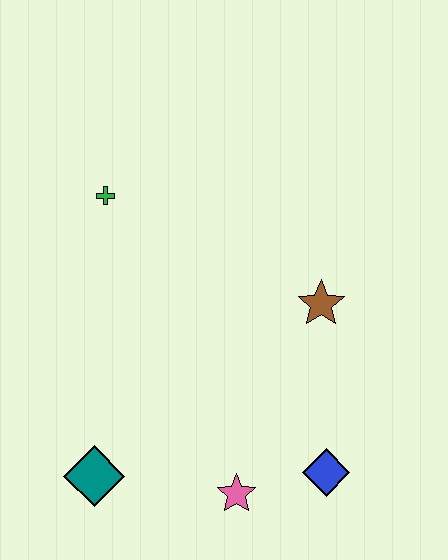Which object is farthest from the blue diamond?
The green cross is farthest from the blue diamond.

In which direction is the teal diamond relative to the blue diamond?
The teal diamond is to the left of the blue diamond.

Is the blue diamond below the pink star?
No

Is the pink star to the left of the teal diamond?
No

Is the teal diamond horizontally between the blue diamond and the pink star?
No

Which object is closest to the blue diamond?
The pink star is closest to the blue diamond.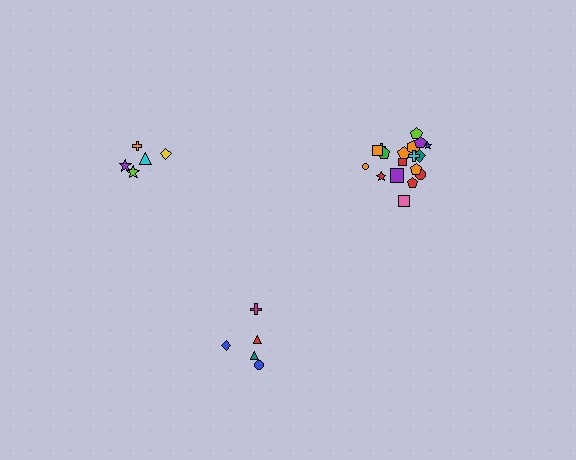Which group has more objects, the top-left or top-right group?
The top-right group.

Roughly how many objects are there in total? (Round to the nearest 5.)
Roughly 30 objects in total.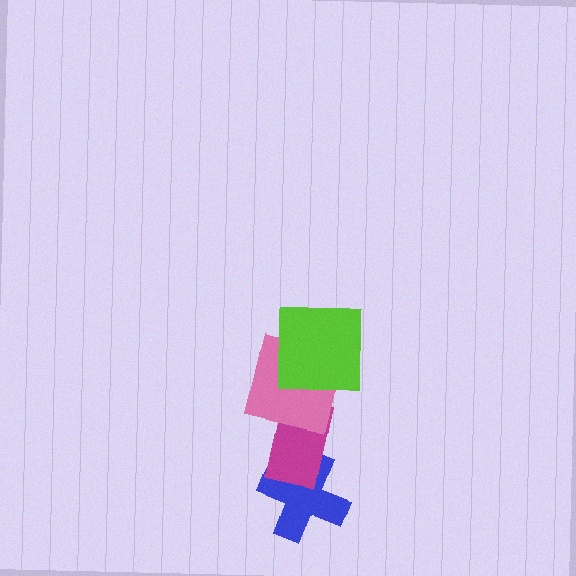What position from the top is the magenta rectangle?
The magenta rectangle is 3rd from the top.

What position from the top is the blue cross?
The blue cross is 4th from the top.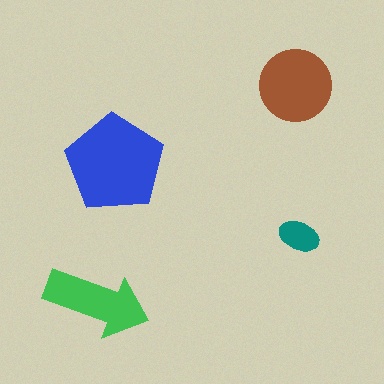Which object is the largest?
The blue pentagon.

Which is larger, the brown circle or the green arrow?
The brown circle.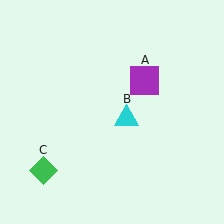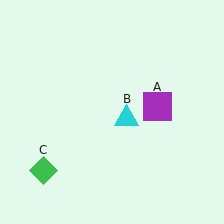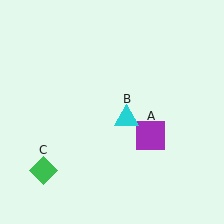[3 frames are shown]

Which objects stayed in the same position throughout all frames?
Cyan triangle (object B) and green diamond (object C) remained stationary.